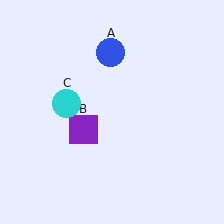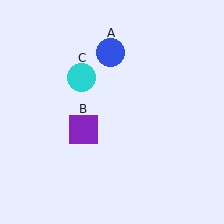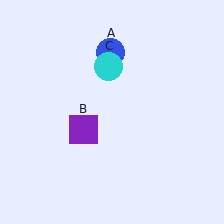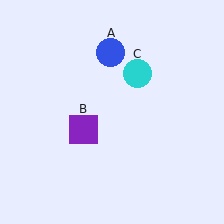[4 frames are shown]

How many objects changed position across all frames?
1 object changed position: cyan circle (object C).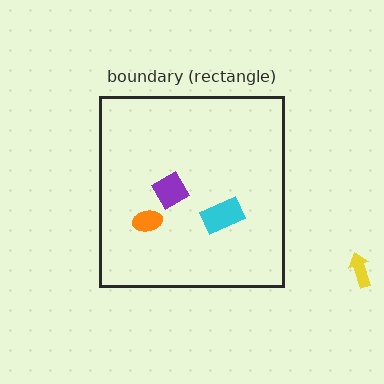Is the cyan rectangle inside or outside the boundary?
Inside.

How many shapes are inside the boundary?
3 inside, 1 outside.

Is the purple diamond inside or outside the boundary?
Inside.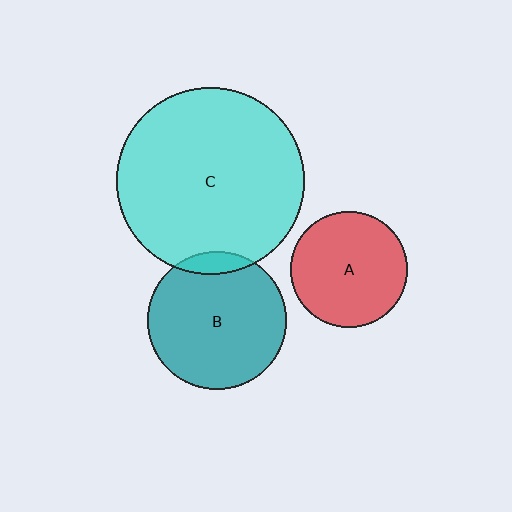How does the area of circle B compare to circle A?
Approximately 1.4 times.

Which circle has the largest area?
Circle C (cyan).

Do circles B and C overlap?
Yes.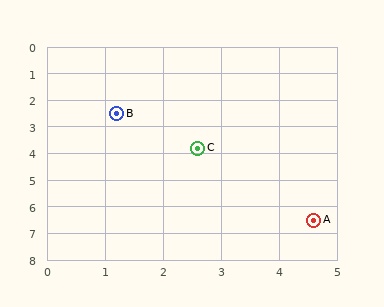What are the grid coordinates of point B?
Point B is at approximately (1.2, 2.5).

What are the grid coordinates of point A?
Point A is at approximately (4.6, 6.5).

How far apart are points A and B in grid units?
Points A and B are about 5.2 grid units apart.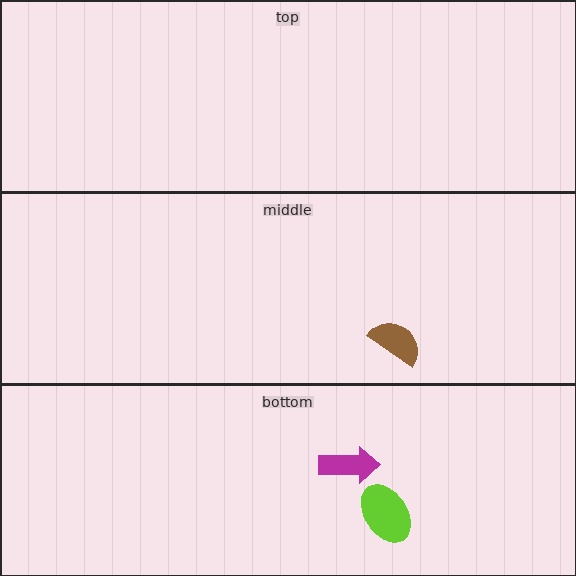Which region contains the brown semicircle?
The middle region.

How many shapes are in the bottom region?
2.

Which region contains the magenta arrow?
The bottom region.